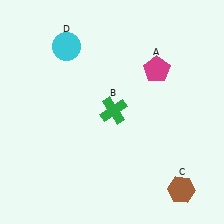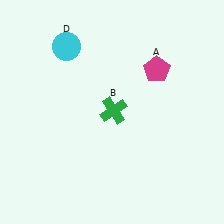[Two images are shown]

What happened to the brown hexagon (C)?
The brown hexagon (C) was removed in Image 2. It was in the bottom-right area of Image 1.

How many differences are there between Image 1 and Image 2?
There is 1 difference between the two images.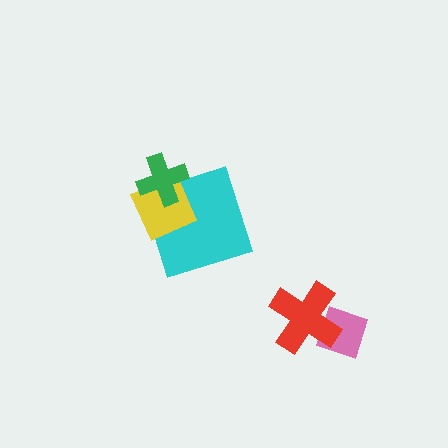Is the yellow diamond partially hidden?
Yes, it is partially covered by another shape.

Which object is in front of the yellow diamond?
The green cross is in front of the yellow diamond.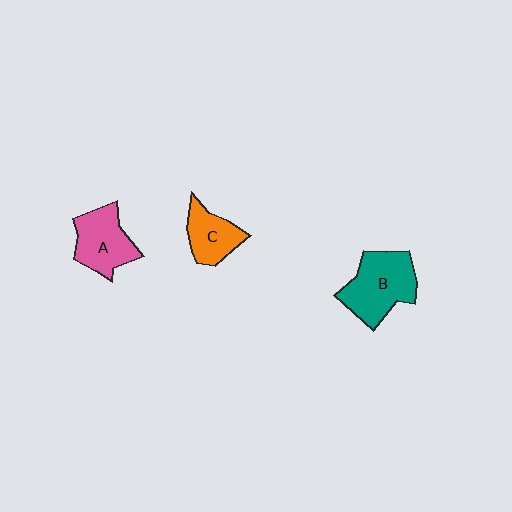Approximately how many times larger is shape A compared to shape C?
Approximately 1.3 times.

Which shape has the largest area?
Shape B (teal).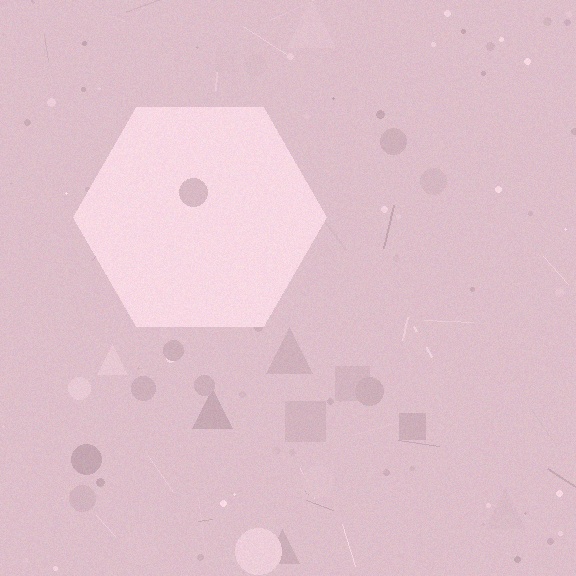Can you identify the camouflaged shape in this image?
The camouflaged shape is a hexagon.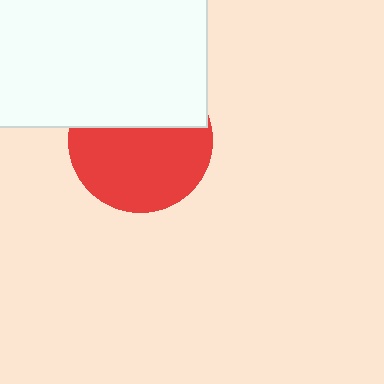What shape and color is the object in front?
The object in front is a white rectangle.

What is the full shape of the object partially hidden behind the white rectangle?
The partially hidden object is a red circle.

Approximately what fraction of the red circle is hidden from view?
Roughly 38% of the red circle is hidden behind the white rectangle.